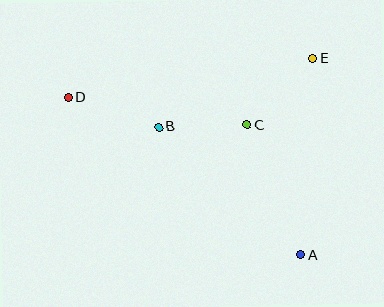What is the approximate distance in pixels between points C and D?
The distance between C and D is approximately 181 pixels.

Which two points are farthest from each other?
Points A and D are farthest from each other.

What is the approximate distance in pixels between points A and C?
The distance between A and C is approximately 141 pixels.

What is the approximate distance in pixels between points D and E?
The distance between D and E is approximately 248 pixels.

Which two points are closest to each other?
Points B and C are closest to each other.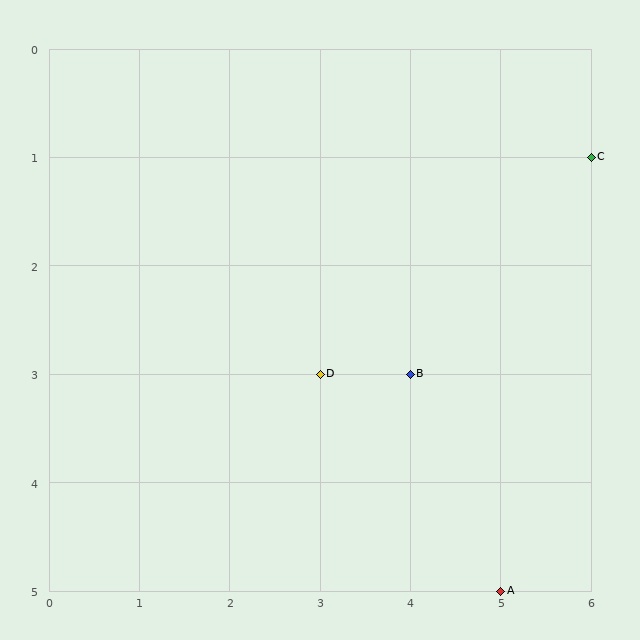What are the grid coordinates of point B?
Point B is at grid coordinates (4, 3).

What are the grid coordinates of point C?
Point C is at grid coordinates (6, 1).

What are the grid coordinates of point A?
Point A is at grid coordinates (5, 5).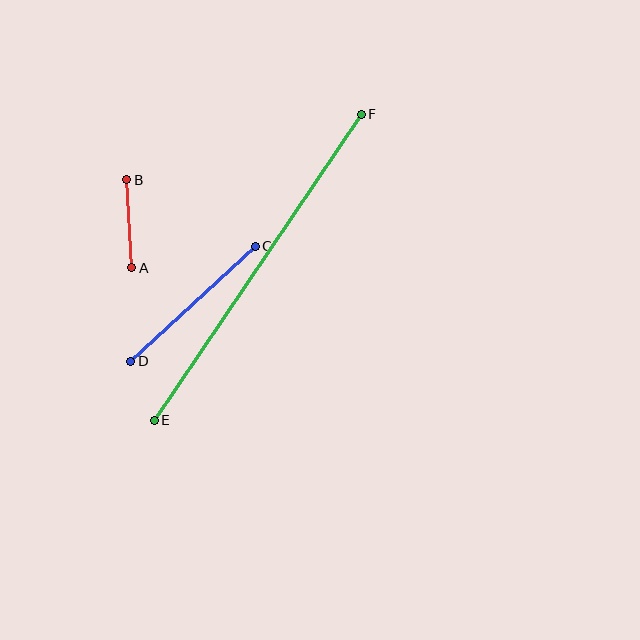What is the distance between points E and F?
The distance is approximately 369 pixels.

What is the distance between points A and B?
The distance is approximately 88 pixels.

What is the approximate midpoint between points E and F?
The midpoint is at approximately (258, 267) pixels.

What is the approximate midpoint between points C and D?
The midpoint is at approximately (193, 304) pixels.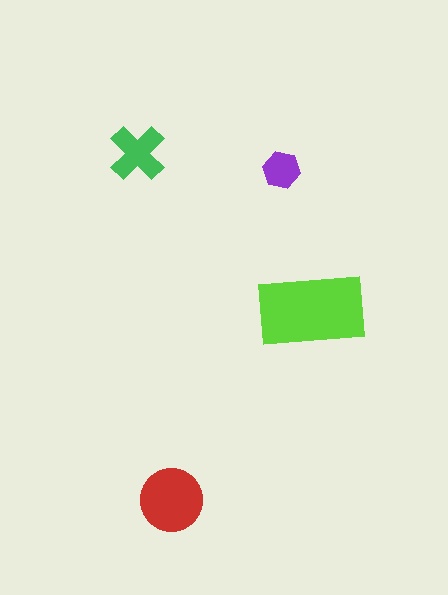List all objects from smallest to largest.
The purple hexagon, the green cross, the red circle, the lime rectangle.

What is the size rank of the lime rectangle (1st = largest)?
1st.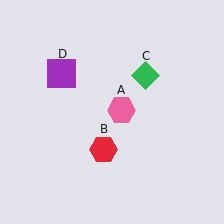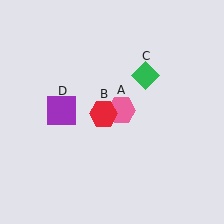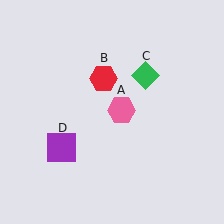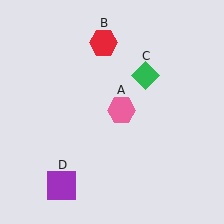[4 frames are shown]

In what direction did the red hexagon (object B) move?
The red hexagon (object B) moved up.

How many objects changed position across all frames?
2 objects changed position: red hexagon (object B), purple square (object D).